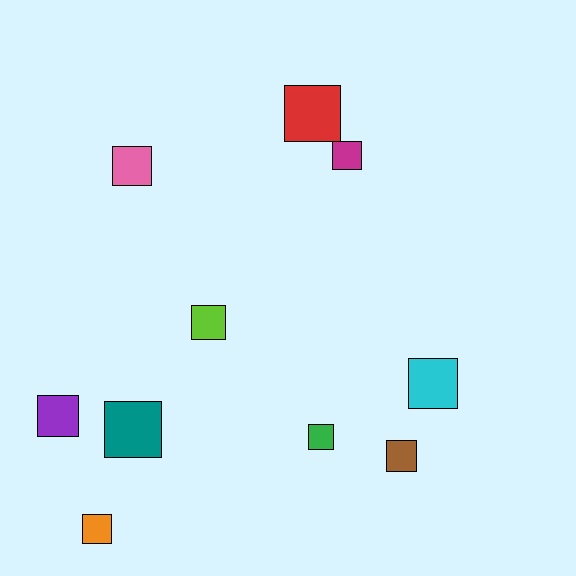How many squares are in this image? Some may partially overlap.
There are 10 squares.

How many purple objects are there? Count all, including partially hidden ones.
There is 1 purple object.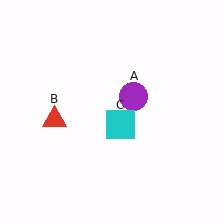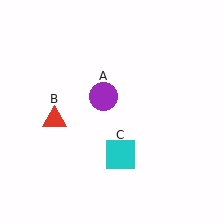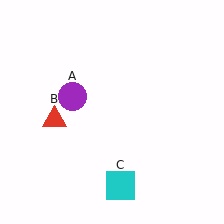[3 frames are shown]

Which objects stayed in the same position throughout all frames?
Red triangle (object B) remained stationary.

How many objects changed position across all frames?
2 objects changed position: purple circle (object A), cyan square (object C).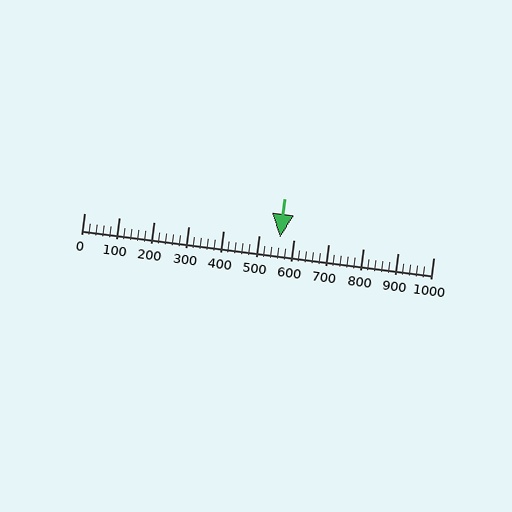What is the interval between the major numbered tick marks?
The major tick marks are spaced 100 units apart.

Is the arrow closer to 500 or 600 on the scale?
The arrow is closer to 600.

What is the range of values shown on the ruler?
The ruler shows values from 0 to 1000.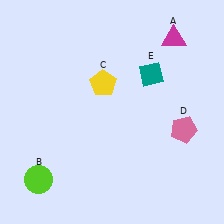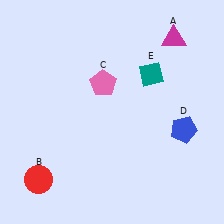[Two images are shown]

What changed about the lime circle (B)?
In Image 1, B is lime. In Image 2, it changed to red.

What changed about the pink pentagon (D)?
In Image 1, D is pink. In Image 2, it changed to blue.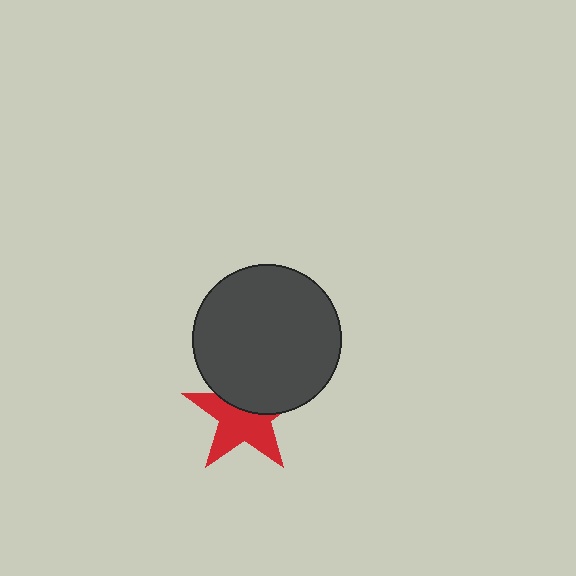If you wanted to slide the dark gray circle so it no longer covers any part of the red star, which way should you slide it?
Slide it up — that is the most direct way to separate the two shapes.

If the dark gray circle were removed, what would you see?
You would see the complete red star.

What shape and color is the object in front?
The object in front is a dark gray circle.